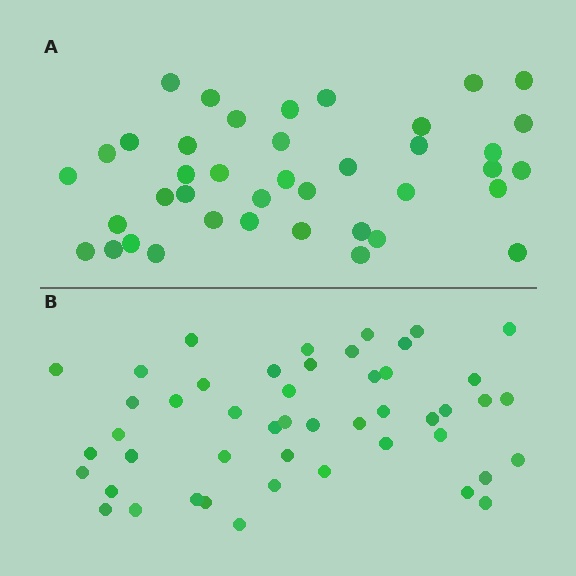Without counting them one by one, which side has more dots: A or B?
Region B (the bottom region) has more dots.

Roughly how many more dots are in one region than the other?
Region B has roughly 8 or so more dots than region A.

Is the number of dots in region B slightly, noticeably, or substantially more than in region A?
Region B has only slightly more — the two regions are fairly close. The ratio is roughly 1.2 to 1.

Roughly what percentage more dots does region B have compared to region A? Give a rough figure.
About 20% more.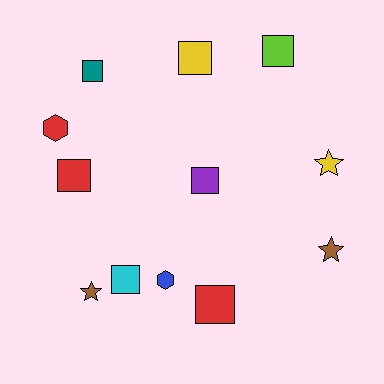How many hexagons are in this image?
There are 2 hexagons.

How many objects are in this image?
There are 12 objects.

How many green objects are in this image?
There are no green objects.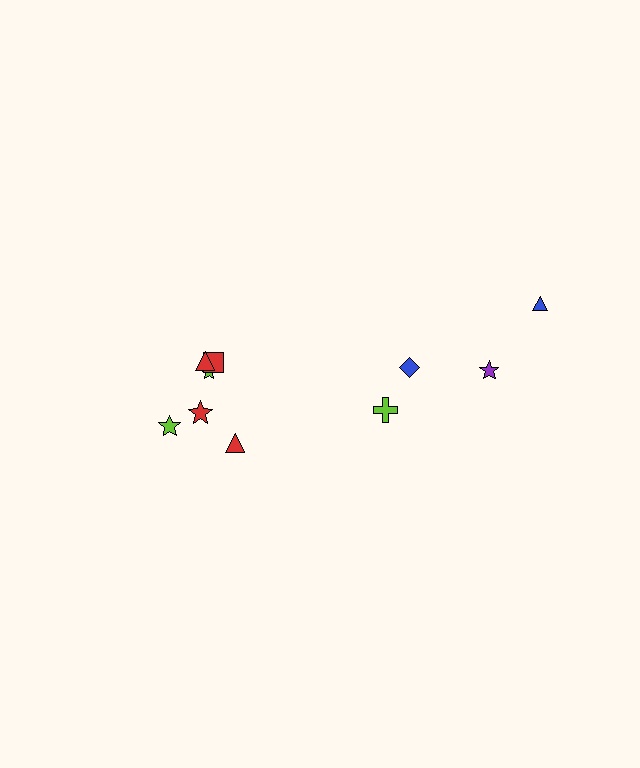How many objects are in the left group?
There are 6 objects.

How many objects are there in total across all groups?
There are 10 objects.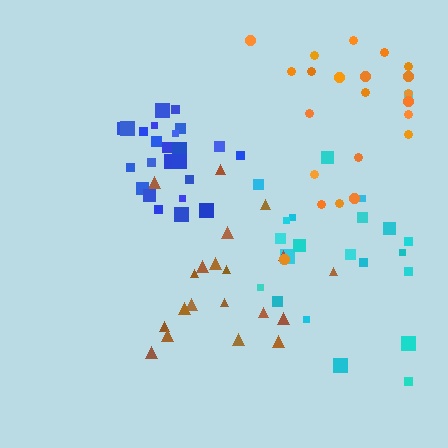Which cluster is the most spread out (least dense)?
Cyan.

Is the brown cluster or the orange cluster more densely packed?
Brown.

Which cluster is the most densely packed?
Blue.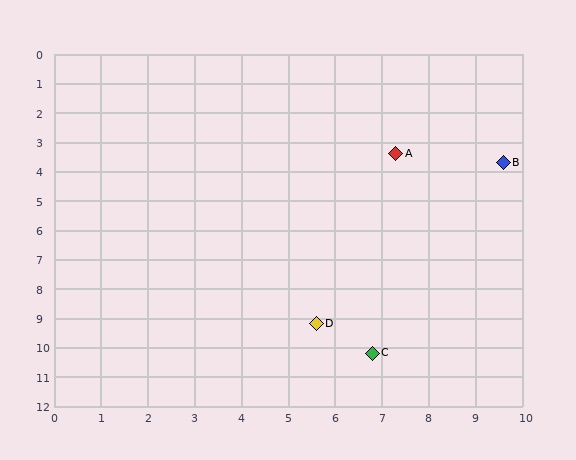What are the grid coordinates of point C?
Point C is at approximately (6.8, 10.2).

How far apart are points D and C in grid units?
Points D and C are about 1.6 grid units apart.